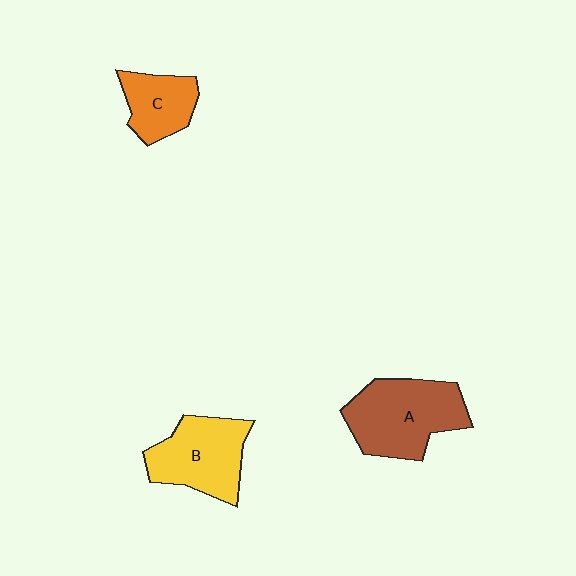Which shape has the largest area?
Shape A (brown).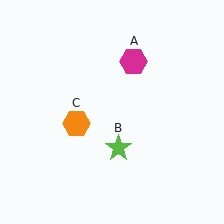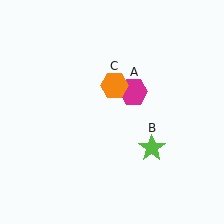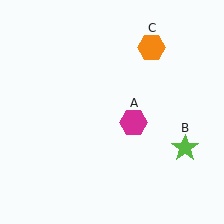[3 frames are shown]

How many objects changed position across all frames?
3 objects changed position: magenta hexagon (object A), lime star (object B), orange hexagon (object C).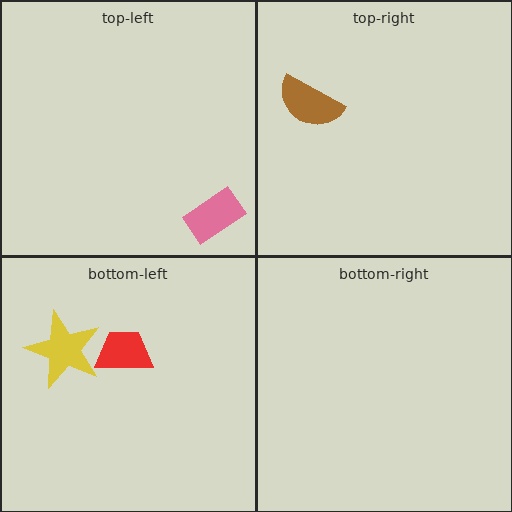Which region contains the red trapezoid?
The bottom-left region.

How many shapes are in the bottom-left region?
2.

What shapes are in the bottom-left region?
The red trapezoid, the yellow star.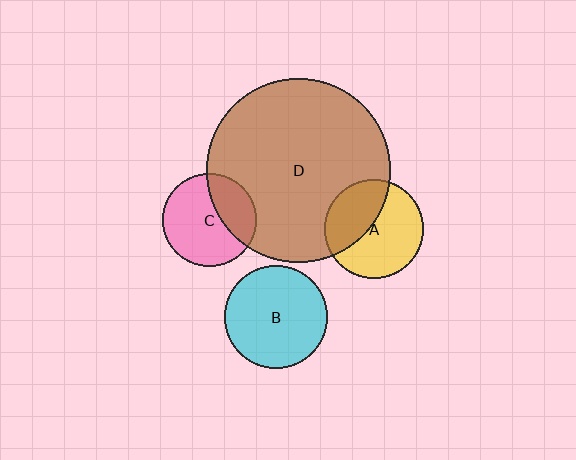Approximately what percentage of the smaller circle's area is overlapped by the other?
Approximately 40%.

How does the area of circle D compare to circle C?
Approximately 3.9 times.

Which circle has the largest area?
Circle D (brown).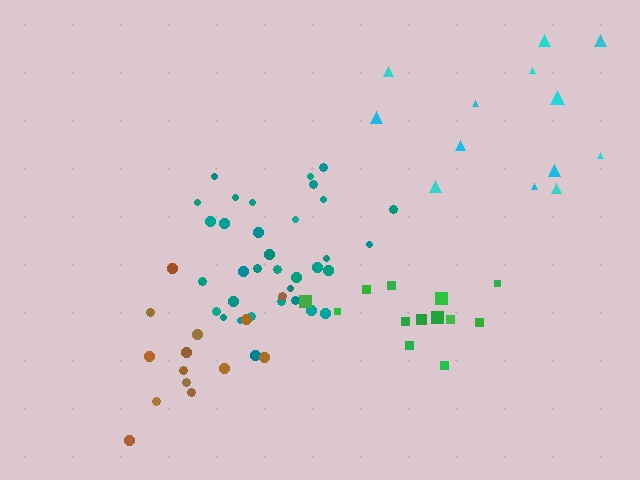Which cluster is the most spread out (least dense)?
Cyan.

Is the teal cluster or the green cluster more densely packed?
Teal.